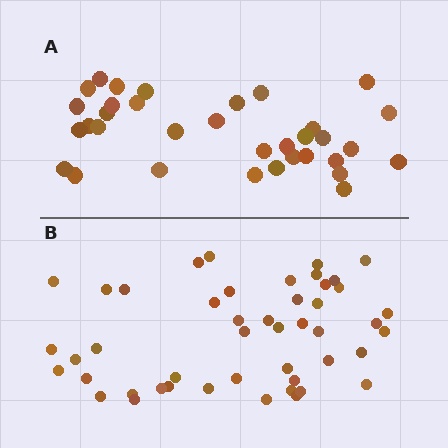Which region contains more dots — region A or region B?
Region B (the bottom region) has more dots.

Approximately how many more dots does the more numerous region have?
Region B has approximately 15 more dots than region A.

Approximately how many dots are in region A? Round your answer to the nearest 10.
About 30 dots. (The exact count is 34, which rounds to 30.)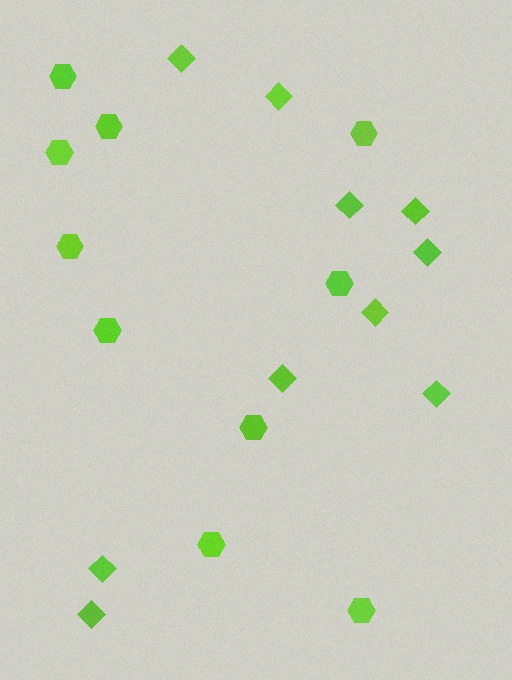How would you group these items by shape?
There are 2 groups: one group of hexagons (10) and one group of diamonds (10).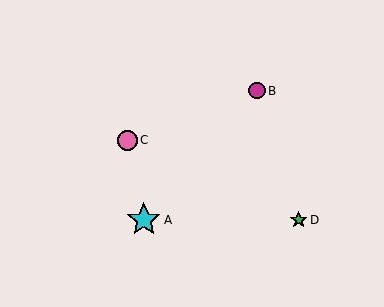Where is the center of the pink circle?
The center of the pink circle is at (127, 140).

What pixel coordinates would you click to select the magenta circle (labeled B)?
Click at (257, 91) to select the magenta circle B.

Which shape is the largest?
The cyan star (labeled A) is the largest.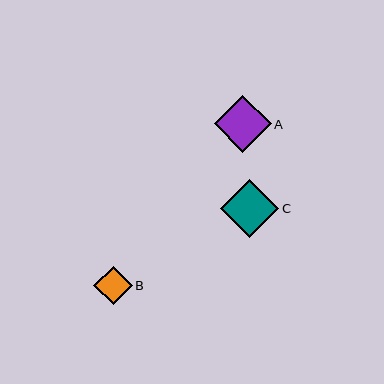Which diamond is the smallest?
Diamond B is the smallest with a size of approximately 38 pixels.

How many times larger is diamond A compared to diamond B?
Diamond A is approximately 1.5 times the size of diamond B.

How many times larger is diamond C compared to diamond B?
Diamond C is approximately 1.5 times the size of diamond B.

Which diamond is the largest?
Diamond C is the largest with a size of approximately 58 pixels.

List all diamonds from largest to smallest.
From largest to smallest: C, A, B.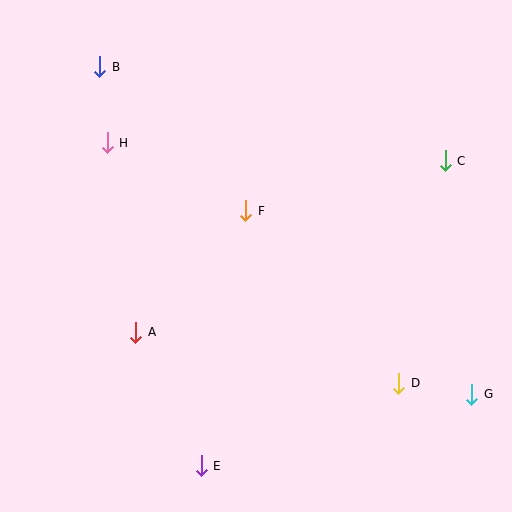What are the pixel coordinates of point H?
Point H is at (107, 143).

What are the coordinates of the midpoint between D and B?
The midpoint between D and B is at (249, 225).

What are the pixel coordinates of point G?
Point G is at (472, 394).